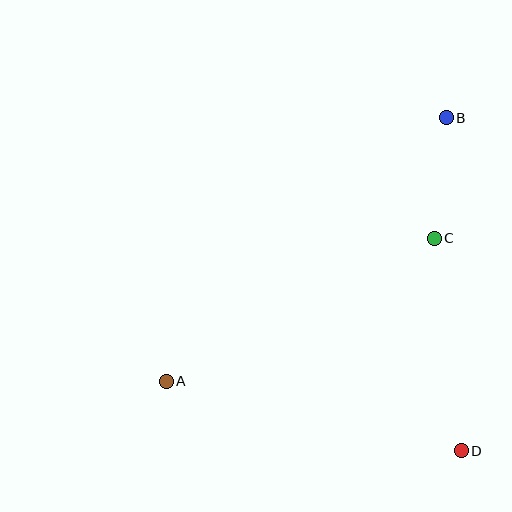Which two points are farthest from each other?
Points A and B are farthest from each other.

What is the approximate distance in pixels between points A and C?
The distance between A and C is approximately 304 pixels.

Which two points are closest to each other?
Points B and C are closest to each other.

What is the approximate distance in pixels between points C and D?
The distance between C and D is approximately 214 pixels.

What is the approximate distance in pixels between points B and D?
The distance between B and D is approximately 333 pixels.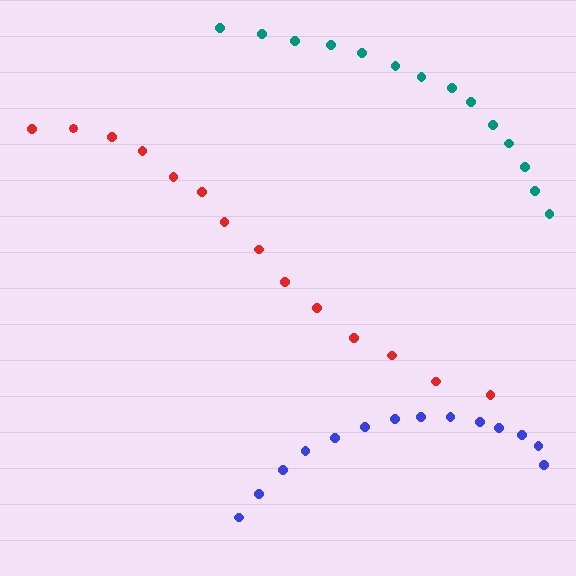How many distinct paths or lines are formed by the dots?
There are 3 distinct paths.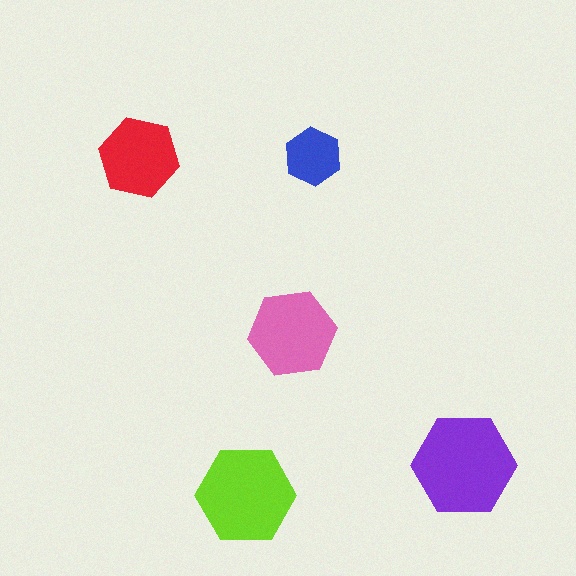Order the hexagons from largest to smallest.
the purple one, the lime one, the pink one, the red one, the blue one.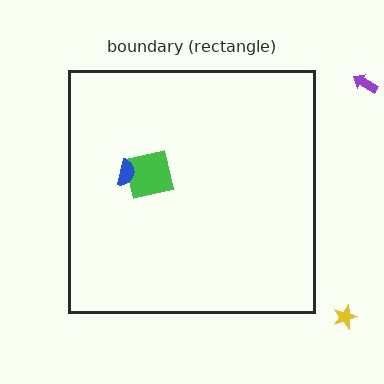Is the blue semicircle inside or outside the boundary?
Inside.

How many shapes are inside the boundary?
2 inside, 2 outside.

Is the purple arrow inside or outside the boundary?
Outside.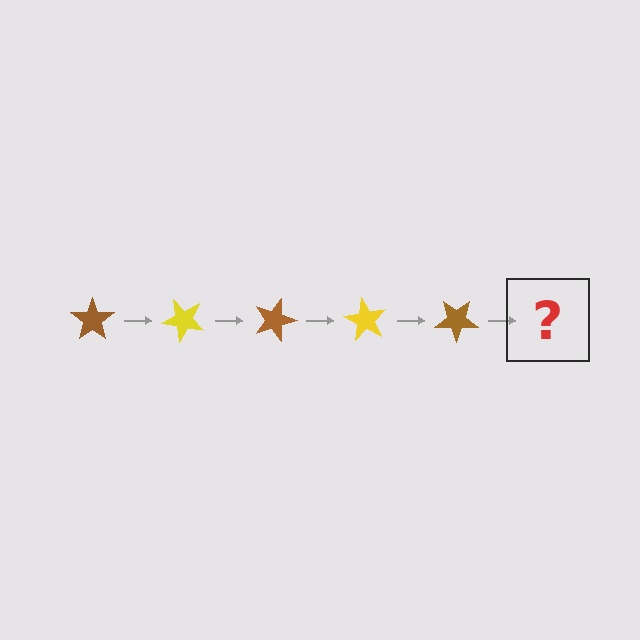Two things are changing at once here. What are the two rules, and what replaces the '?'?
The two rules are that it rotates 45 degrees each step and the color cycles through brown and yellow. The '?' should be a yellow star, rotated 225 degrees from the start.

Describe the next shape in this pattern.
It should be a yellow star, rotated 225 degrees from the start.